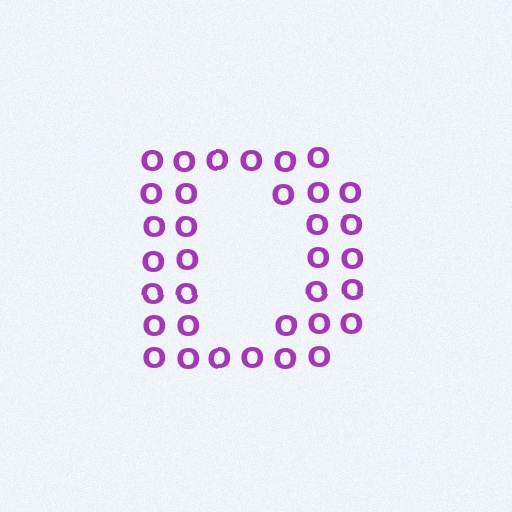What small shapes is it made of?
It is made of small letter O's.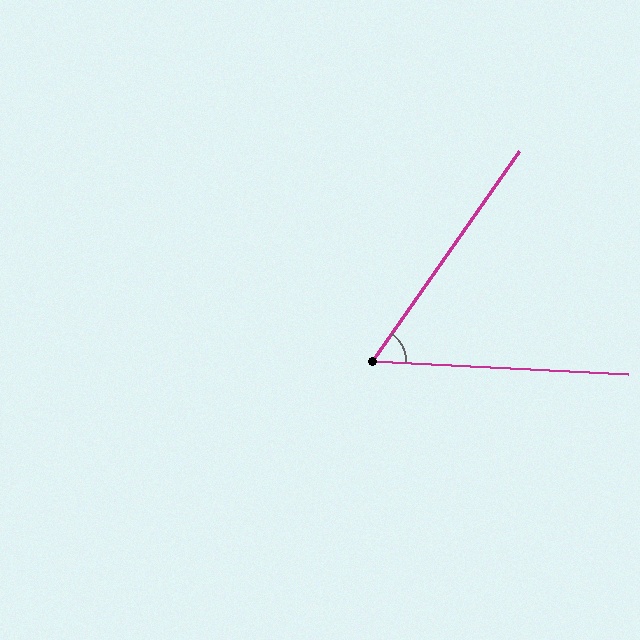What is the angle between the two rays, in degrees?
Approximately 58 degrees.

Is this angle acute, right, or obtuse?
It is acute.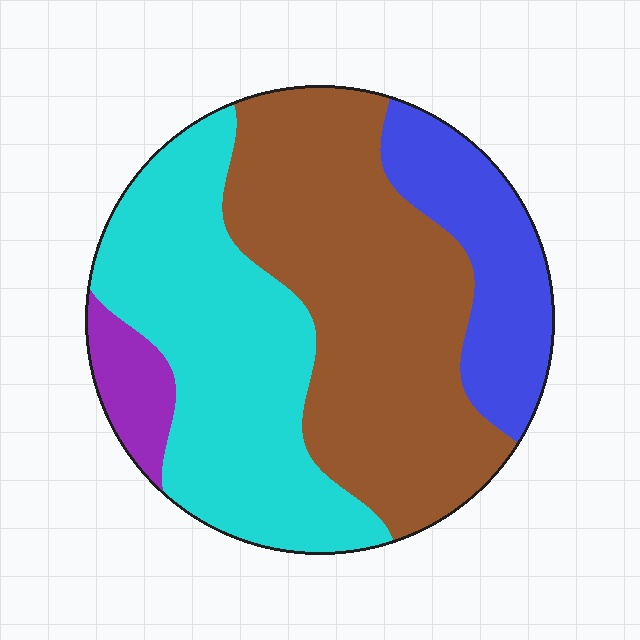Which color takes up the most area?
Brown, at roughly 40%.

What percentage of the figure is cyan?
Cyan covers about 35% of the figure.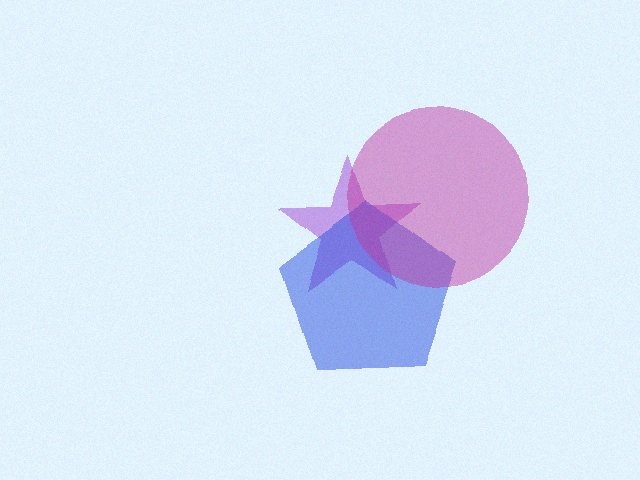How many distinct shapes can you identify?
There are 3 distinct shapes: a purple star, a blue pentagon, a magenta circle.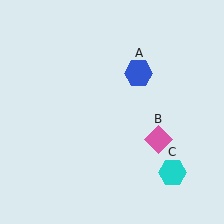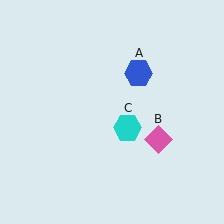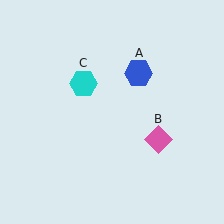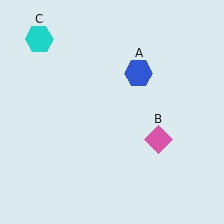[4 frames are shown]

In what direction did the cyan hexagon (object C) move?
The cyan hexagon (object C) moved up and to the left.